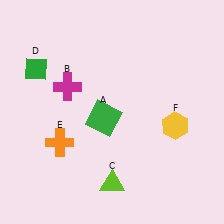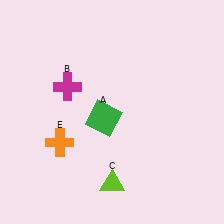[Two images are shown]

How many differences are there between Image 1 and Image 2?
There are 2 differences between the two images.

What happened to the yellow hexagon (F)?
The yellow hexagon (F) was removed in Image 2. It was in the bottom-right area of Image 1.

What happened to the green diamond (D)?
The green diamond (D) was removed in Image 2. It was in the top-left area of Image 1.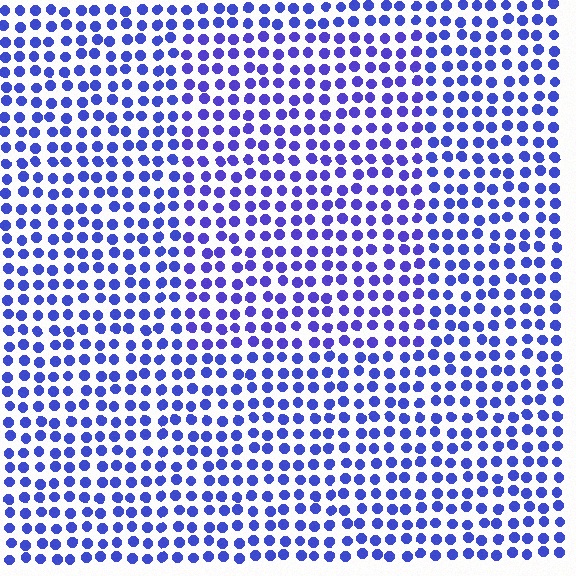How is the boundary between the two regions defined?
The boundary is defined purely by a slight shift in hue (about 15 degrees). Spacing, size, and orientation are identical on both sides.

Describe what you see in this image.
The image is filled with small blue elements in a uniform arrangement. A rectangle-shaped region is visible where the elements are tinted to a slightly different hue, forming a subtle color boundary.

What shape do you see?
I see a rectangle.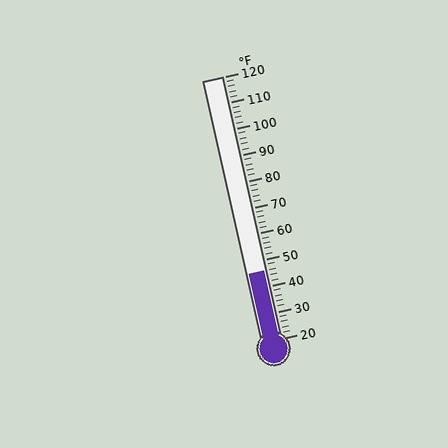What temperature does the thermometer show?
The thermometer shows approximately 46°F.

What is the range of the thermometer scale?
The thermometer scale ranges from 20°F to 120°F.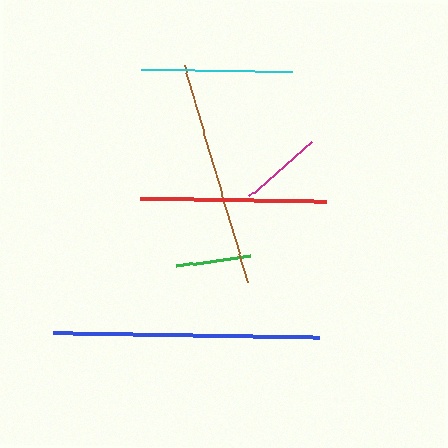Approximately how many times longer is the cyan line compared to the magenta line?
The cyan line is approximately 1.8 times the length of the magenta line.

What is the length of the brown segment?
The brown segment is approximately 226 pixels long.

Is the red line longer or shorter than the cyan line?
The red line is longer than the cyan line.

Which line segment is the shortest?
The green line is the shortest at approximately 75 pixels.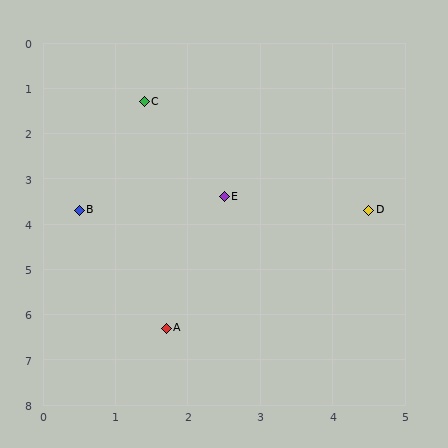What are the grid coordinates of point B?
Point B is at approximately (0.5, 3.7).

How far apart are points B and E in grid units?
Points B and E are about 2.0 grid units apart.